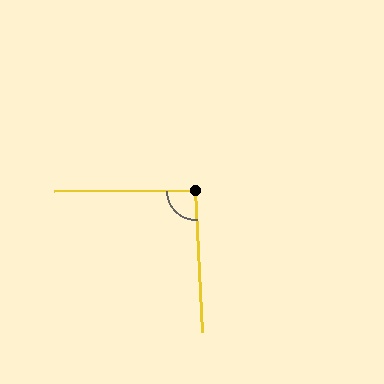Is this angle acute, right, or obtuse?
It is approximately a right angle.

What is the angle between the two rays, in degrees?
Approximately 92 degrees.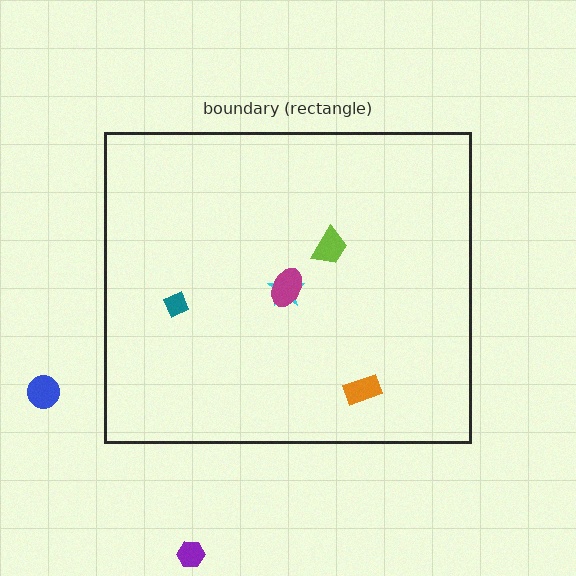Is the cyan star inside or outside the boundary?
Inside.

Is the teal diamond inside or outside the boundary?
Inside.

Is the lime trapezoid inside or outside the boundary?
Inside.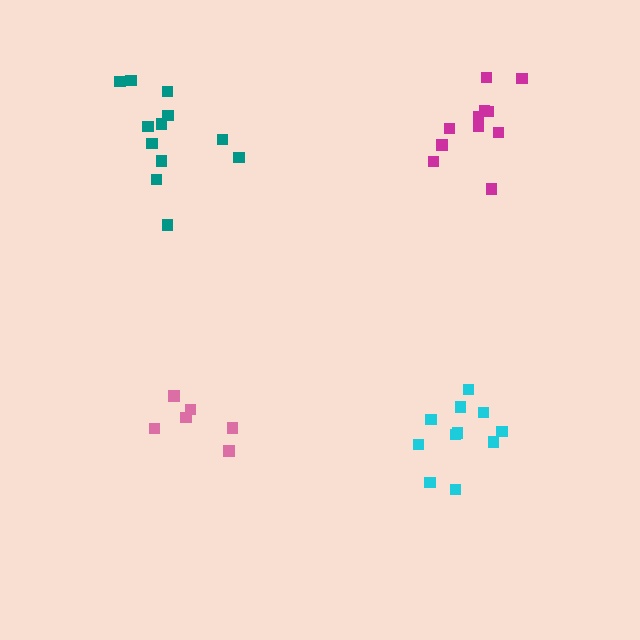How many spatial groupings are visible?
There are 4 spatial groupings.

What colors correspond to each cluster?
The clusters are colored: cyan, pink, magenta, teal.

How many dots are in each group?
Group 1: 11 dots, Group 2: 6 dots, Group 3: 11 dots, Group 4: 12 dots (40 total).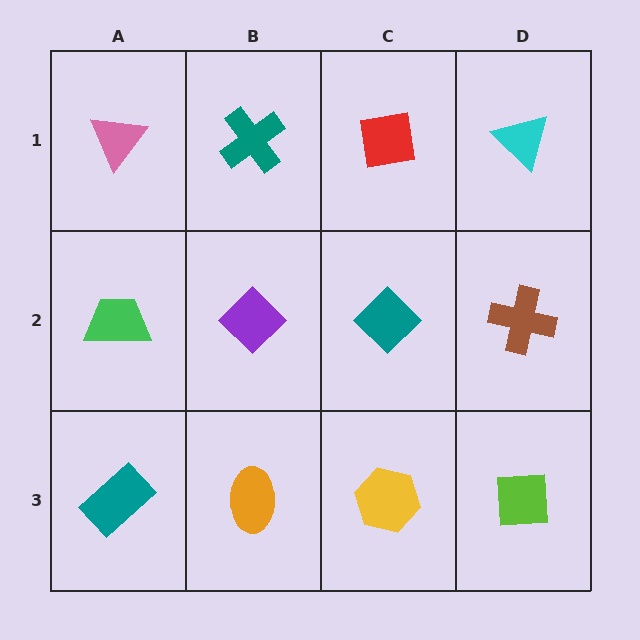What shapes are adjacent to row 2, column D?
A cyan triangle (row 1, column D), a lime square (row 3, column D), a teal diamond (row 2, column C).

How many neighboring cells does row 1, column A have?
2.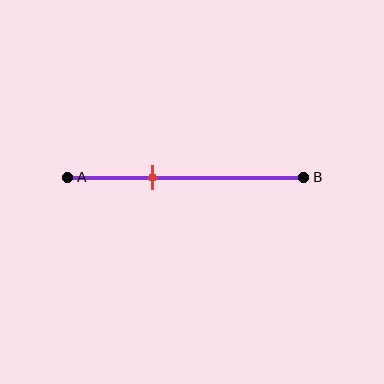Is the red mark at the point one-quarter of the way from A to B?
No, the mark is at about 35% from A, not at the 25% one-quarter point.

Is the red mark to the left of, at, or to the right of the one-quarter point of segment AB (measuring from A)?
The red mark is to the right of the one-quarter point of segment AB.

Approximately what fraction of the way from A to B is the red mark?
The red mark is approximately 35% of the way from A to B.